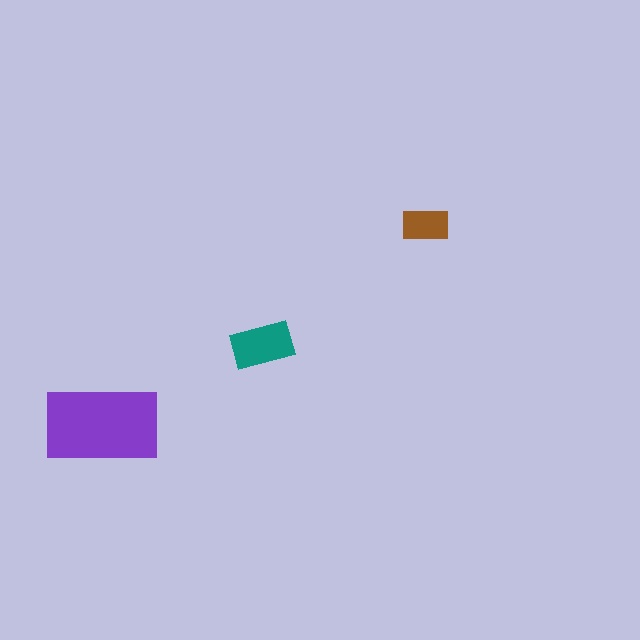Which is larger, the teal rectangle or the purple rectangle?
The purple one.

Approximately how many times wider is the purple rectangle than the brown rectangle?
About 2.5 times wider.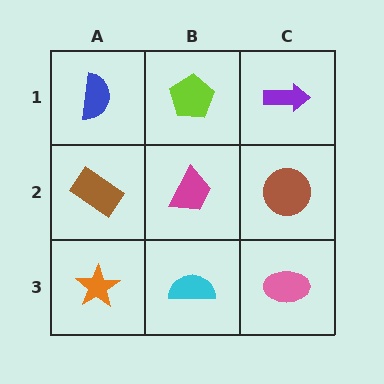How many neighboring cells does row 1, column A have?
2.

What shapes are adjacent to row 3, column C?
A brown circle (row 2, column C), a cyan semicircle (row 3, column B).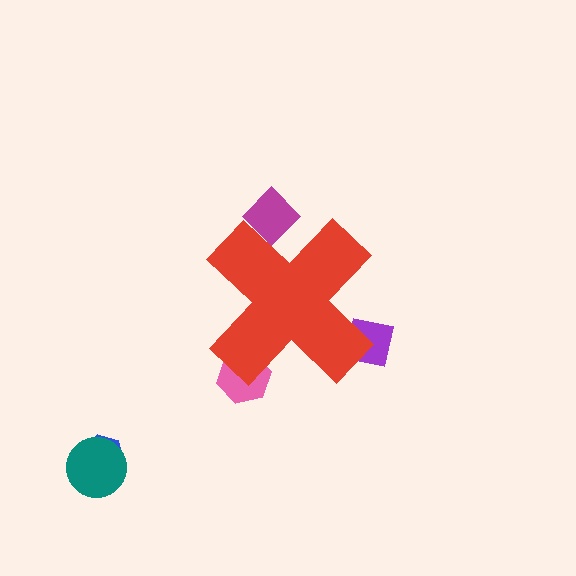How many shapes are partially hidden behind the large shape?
3 shapes are partially hidden.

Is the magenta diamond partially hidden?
Yes, the magenta diamond is partially hidden behind the red cross.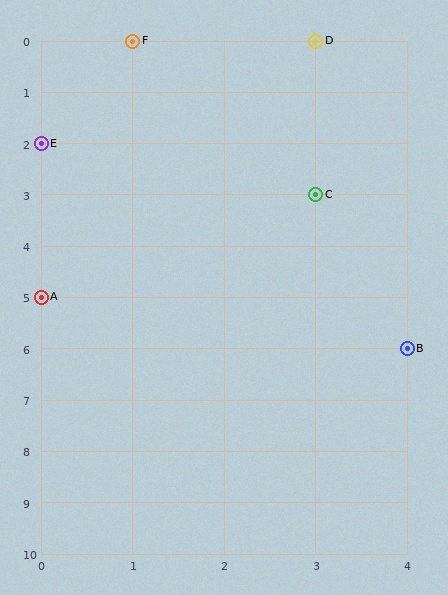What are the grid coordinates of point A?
Point A is at grid coordinates (0, 5).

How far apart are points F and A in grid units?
Points F and A are 1 column and 5 rows apart (about 5.1 grid units diagonally).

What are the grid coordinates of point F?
Point F is at grid coordinates (1, 0).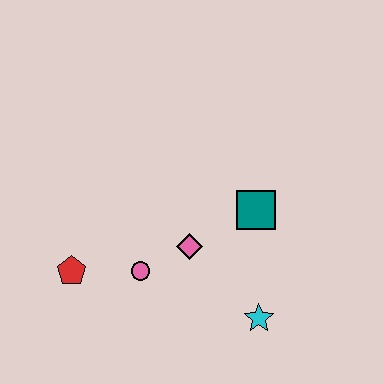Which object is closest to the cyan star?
The pink diamond is closest to the cyan star.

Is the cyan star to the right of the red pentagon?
Yes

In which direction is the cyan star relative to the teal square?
The cyan star is below the teal square.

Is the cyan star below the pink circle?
Yes